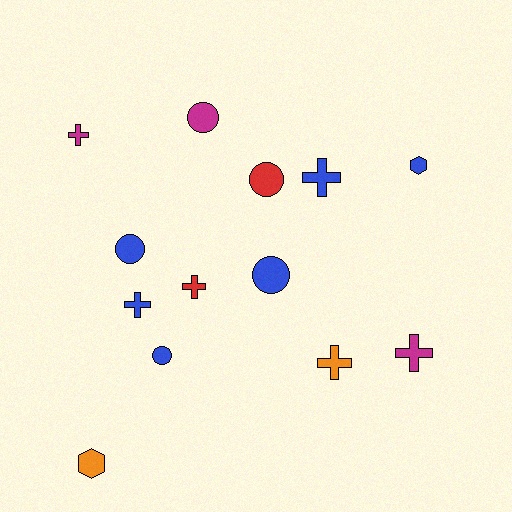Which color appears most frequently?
Blue, with 6 objects.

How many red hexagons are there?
There are no red hexagons.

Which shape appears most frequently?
Cross, with 6 objects.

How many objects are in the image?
There are 13 objects.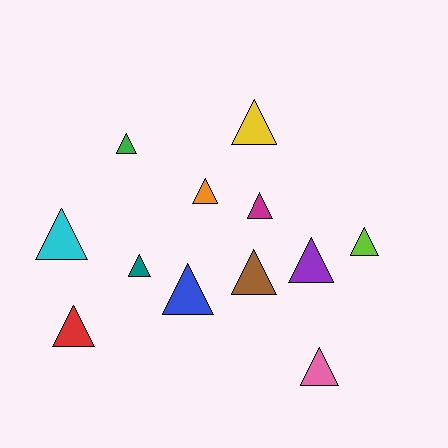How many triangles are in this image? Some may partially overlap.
There are 12 triangles.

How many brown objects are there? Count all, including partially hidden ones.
There is 1 brown object.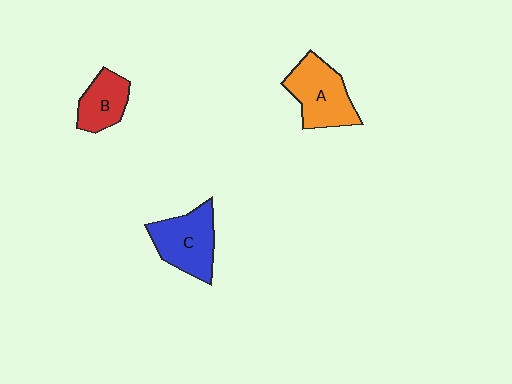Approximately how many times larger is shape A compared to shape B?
Approximately 1.5 times.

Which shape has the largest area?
Shape A (orange).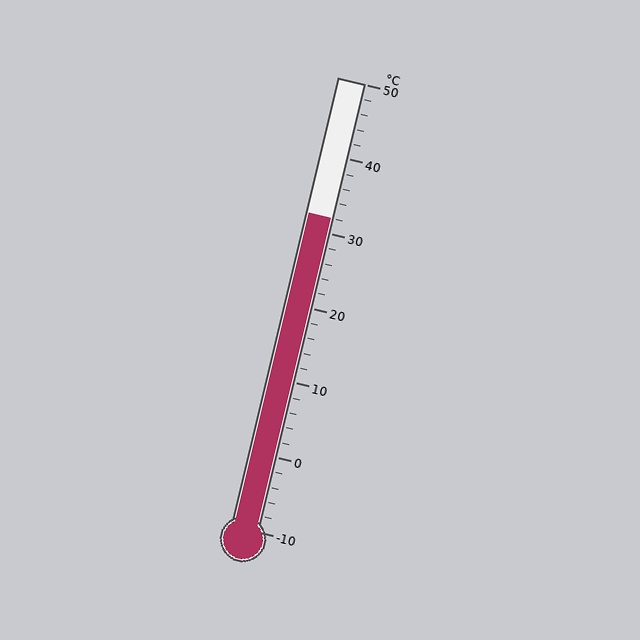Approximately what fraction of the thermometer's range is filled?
The thermometer is filled to approximately 70% of its range.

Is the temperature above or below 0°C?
The temperature is above 0°C.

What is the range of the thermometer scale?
The thermometer scale ranges from -10°C to 50°C.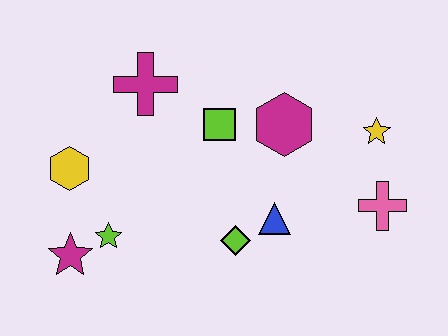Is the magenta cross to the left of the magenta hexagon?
Yes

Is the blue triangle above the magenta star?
Yes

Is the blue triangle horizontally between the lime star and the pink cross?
Yes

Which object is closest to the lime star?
The magenta star is closest to the lime star.